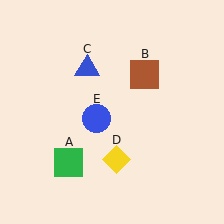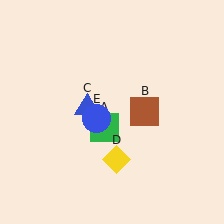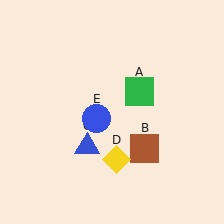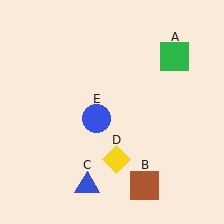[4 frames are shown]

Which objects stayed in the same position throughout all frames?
Yellow diamond (object D) and blue circle (object E) remained stationary.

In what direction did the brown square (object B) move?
The brown square (object B) moved down.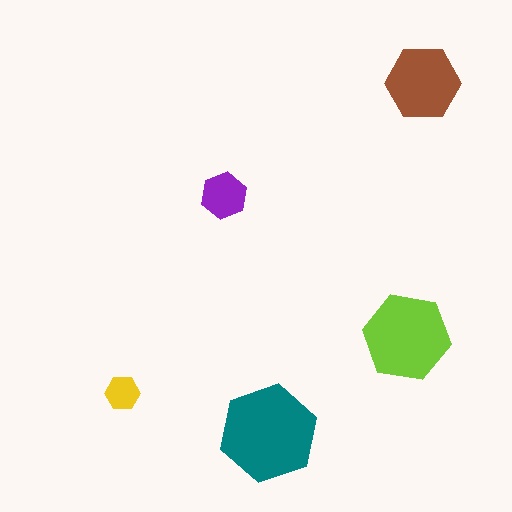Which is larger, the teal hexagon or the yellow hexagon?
The teal one.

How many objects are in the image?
There are 5 objects in the image.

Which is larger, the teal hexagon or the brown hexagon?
The teal one.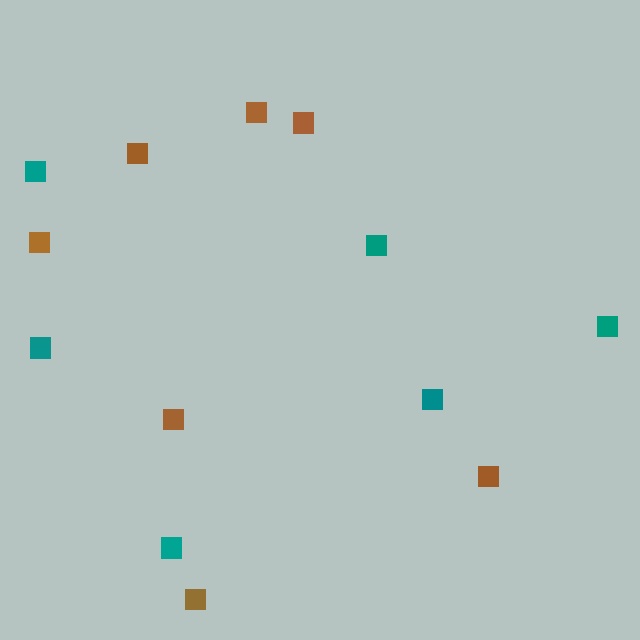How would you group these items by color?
There are 2 groups: one group of brown squares (7) and one group of teal squares (6).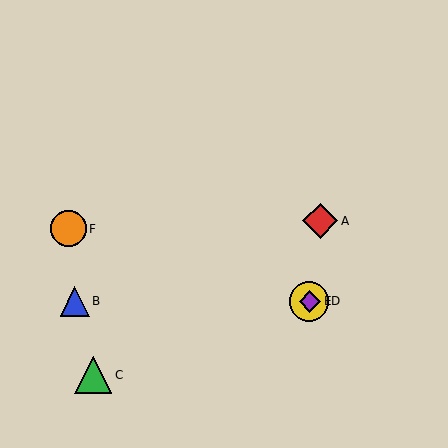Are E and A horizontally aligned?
No, E is at y≈301 and A is at y≈221.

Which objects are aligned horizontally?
Objects B, D, E are aligned horizontally.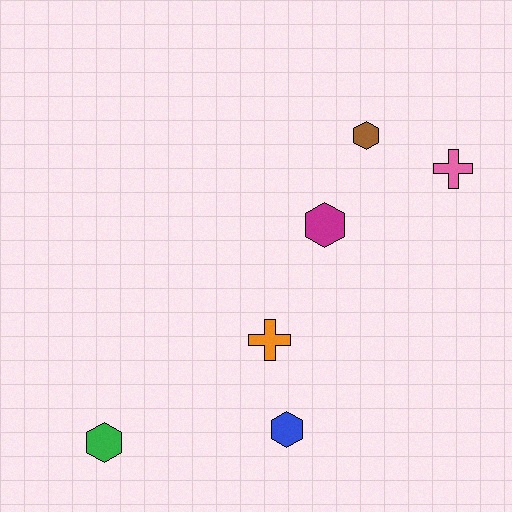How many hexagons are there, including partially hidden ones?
There are 4 hexagons.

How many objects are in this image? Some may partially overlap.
There are 6 objects.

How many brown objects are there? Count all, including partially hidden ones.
There is 1 brown object.